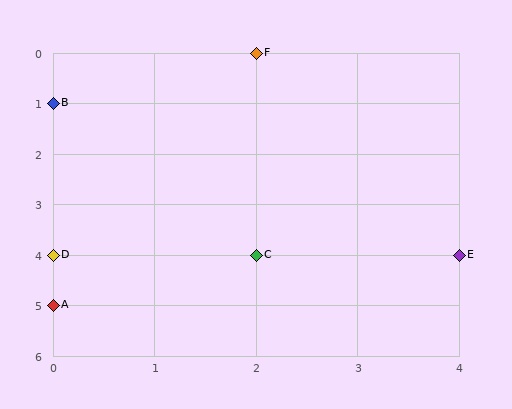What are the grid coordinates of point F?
Point F is at grid coordinates (2, 0).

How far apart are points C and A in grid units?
Points C and A are 2 columns and 1 row apart (about 2.2 grid units diagonally).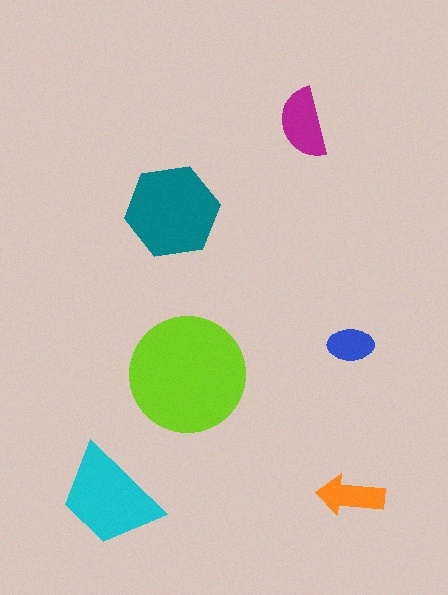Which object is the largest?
The lime circle.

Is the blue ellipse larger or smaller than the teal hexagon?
Smaller.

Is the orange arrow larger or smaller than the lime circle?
Smaller.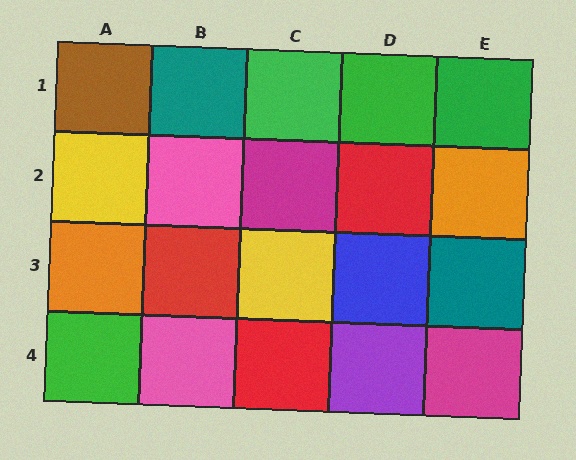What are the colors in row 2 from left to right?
Yellow, pink, magenta, red, orange.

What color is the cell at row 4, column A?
Green.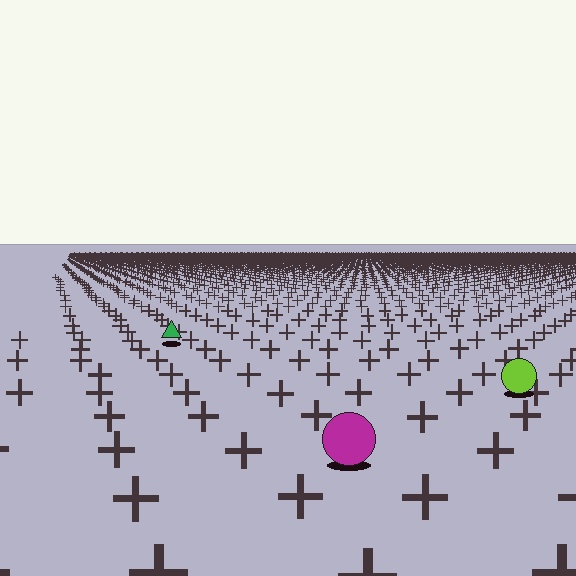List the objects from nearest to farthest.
From nearest to farthest: the magenta circle, the lime circle, the green triangle.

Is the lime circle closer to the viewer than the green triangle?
Yes. The lime circle is closer — you can tell from the texture gradient: the ground texture is coarser near it.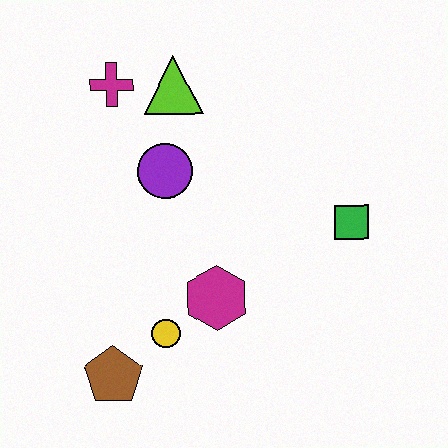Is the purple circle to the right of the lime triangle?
No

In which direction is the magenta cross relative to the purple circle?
The magenta cross is above the purple circle.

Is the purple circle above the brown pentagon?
Yes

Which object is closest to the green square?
The magenta hexagon is closest to the green square.